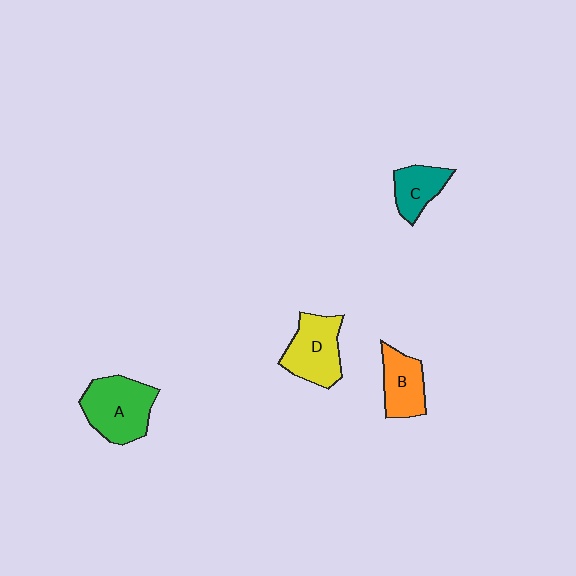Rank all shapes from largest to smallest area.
From largest to smallest: A (green), D (yellow), B (orange), C (teal).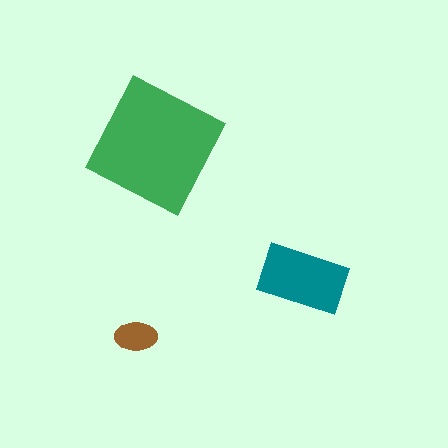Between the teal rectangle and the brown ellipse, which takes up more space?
The teal rectangle.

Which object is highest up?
The green square is topmost.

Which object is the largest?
The green square.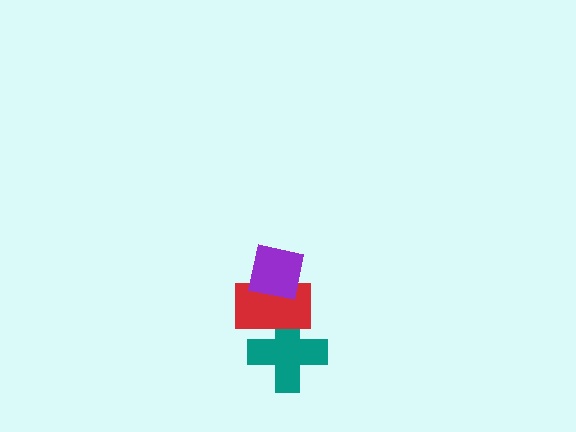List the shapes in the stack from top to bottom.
From top to bottom: the purple square, the red rectangle, the teal cross.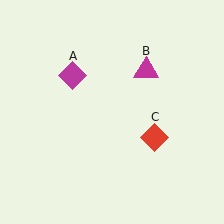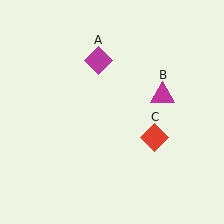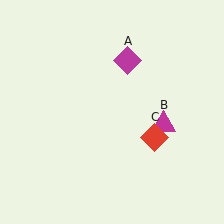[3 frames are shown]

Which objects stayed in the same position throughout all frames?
Red diamond (object C) remained stationary.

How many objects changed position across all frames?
2 objects changed position: magenta diamond (object A), magenta triangle (object B).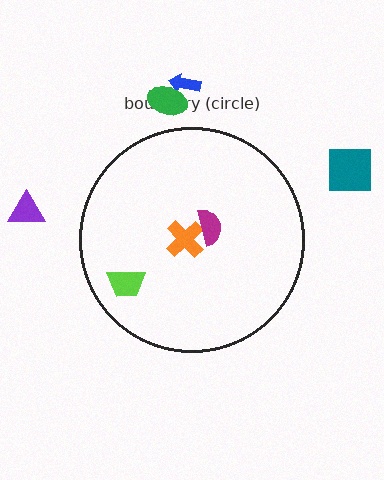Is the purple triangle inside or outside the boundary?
Outside.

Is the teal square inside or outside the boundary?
Outside.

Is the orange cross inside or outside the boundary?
Inside.